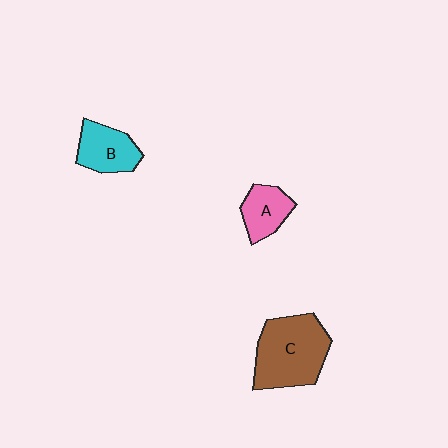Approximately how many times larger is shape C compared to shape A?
Approximately 2.1 times.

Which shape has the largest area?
Shape C (brown).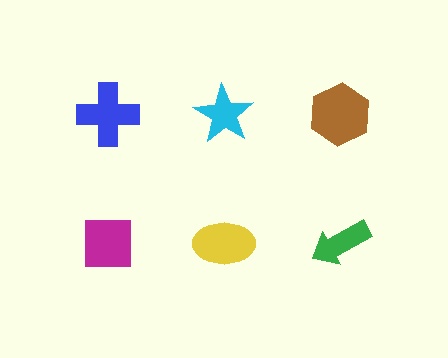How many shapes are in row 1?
3 shapes.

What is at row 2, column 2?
A yellow ellipse.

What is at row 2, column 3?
A green arrow.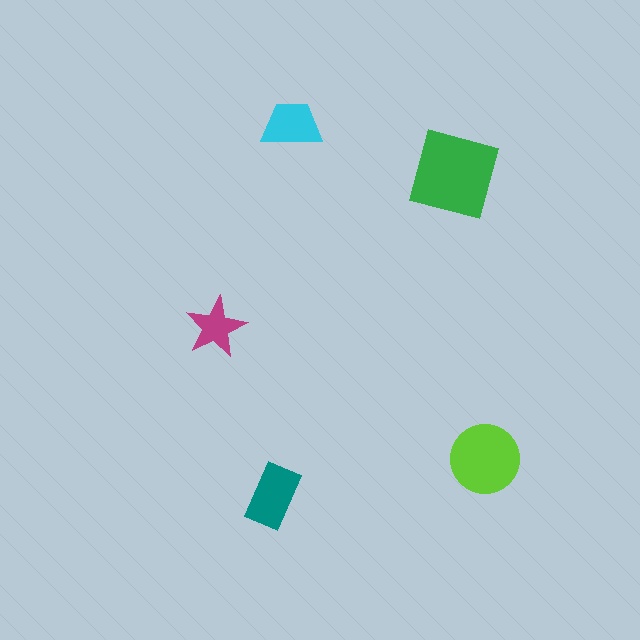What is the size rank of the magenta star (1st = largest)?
5th.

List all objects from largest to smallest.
The green diamond, the lime circle, the teal rectangle, the cyan trapezoid, the magenta star.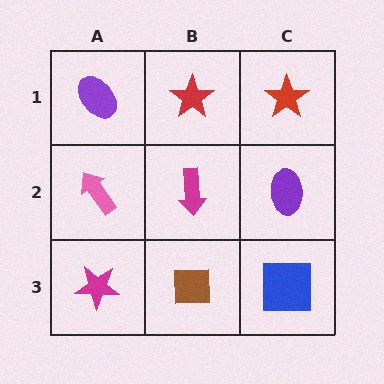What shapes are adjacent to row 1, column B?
A magenta arrow (row 2, column B), a purple ellipse (row 1, column A), a red star (row 1, column C).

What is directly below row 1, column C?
A purple ellipse.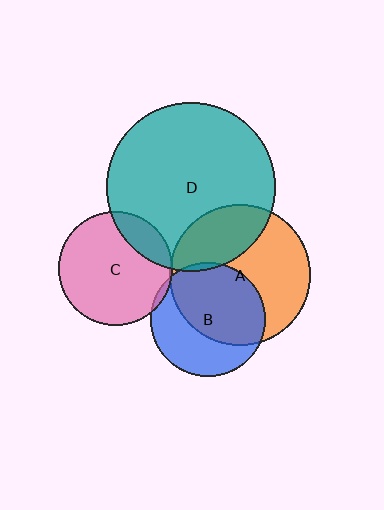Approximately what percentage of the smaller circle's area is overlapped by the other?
Approximately 30%.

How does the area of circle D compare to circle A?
Approximately 1.4 times.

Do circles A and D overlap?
Yes.